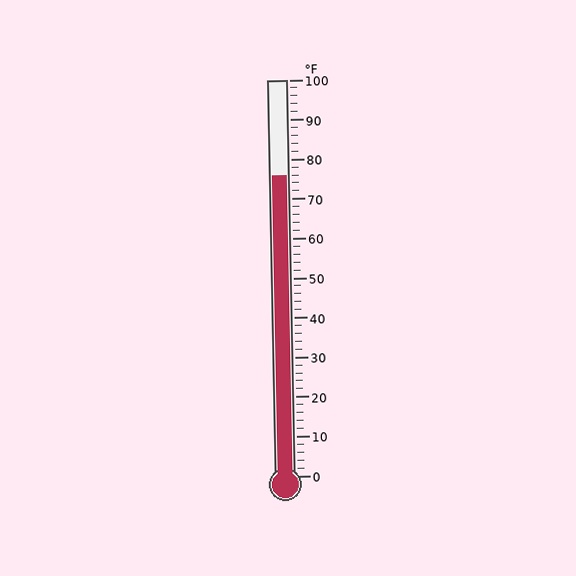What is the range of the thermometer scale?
The thermometer scale ranges from 0°F to 100°F.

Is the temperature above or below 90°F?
The temperature is below 90°F.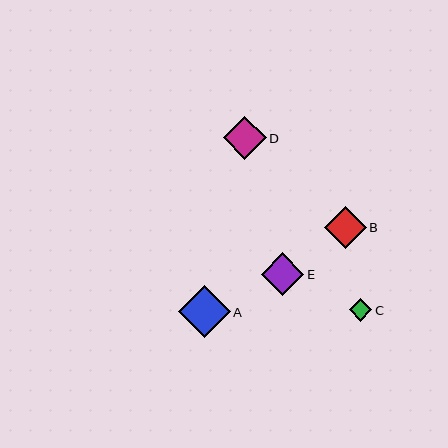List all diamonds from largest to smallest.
From largest to smallest: A, D, E, B, C.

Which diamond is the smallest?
Diamond C is the smallest with a size of approximately 23 pixels.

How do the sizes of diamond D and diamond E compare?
Diamond D and diamond E are approximately the same size.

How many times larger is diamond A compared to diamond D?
Diamond A is approximately 1.2 times the size of diamond D.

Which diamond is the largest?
Diamond A is the largest with a size of approximately 52 pixels.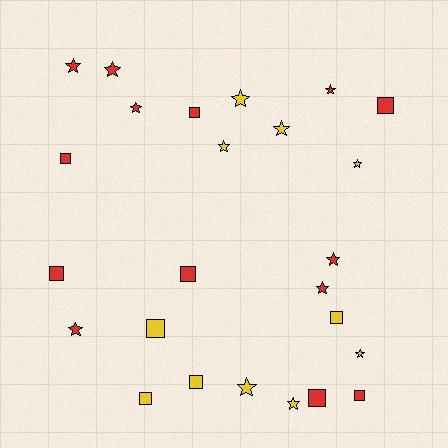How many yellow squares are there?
There are 4 yellow squares.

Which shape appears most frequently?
Star, with 14 objects.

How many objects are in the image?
There are 25 objects.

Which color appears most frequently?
Red, with 14 objects.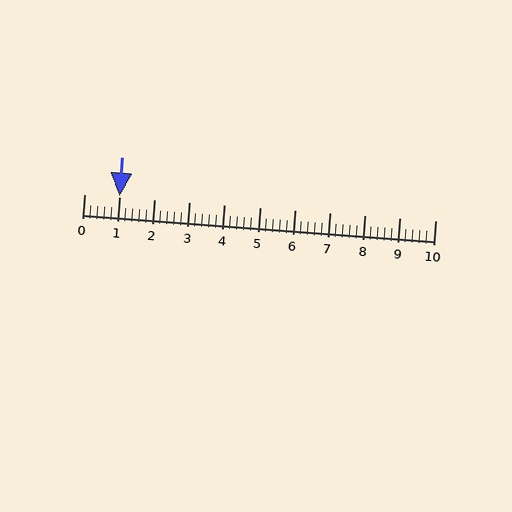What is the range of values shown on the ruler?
The ruler shows values from 0 to 10.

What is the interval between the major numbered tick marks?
The major tick marks are spaced 1 units apart.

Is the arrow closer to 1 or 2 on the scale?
The arrow is closer to 1.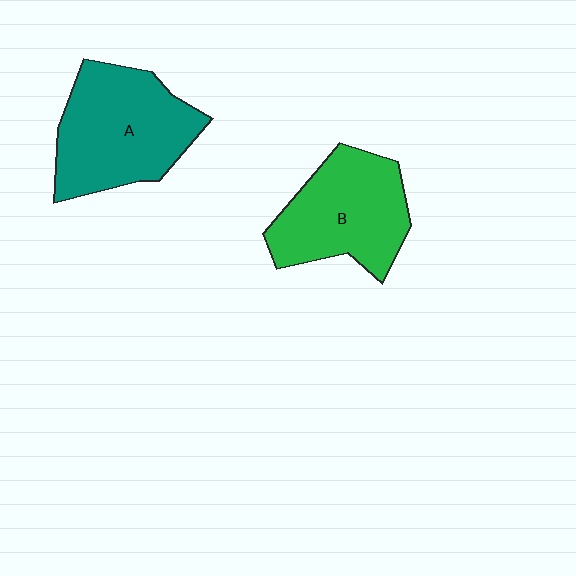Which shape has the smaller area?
Shape B (green).